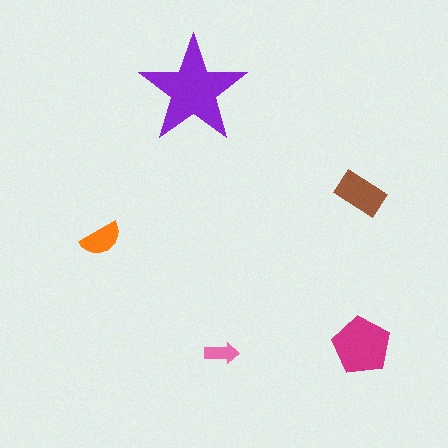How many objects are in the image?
There are 5 objects in the image.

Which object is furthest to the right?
The magenta pentagon is rightmost.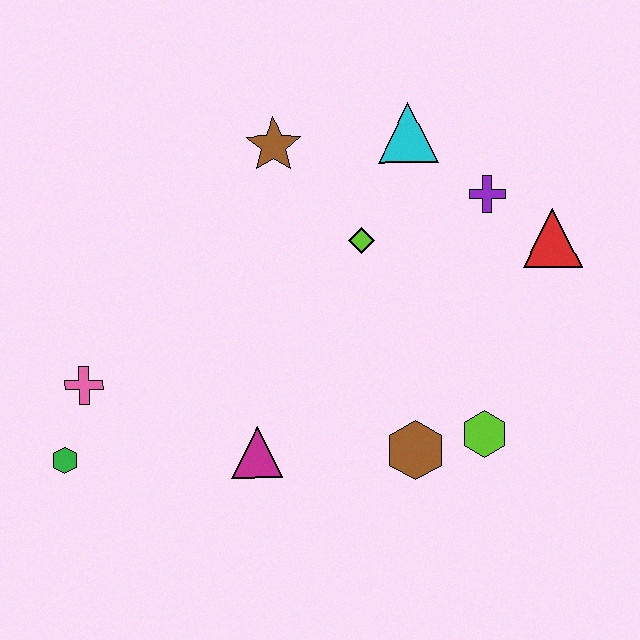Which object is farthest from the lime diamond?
The green hexagon is farthest from the lime diamond.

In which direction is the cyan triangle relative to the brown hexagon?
The cyan triangle is above the brown hexagon.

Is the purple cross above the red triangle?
Yes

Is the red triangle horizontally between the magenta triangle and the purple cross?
No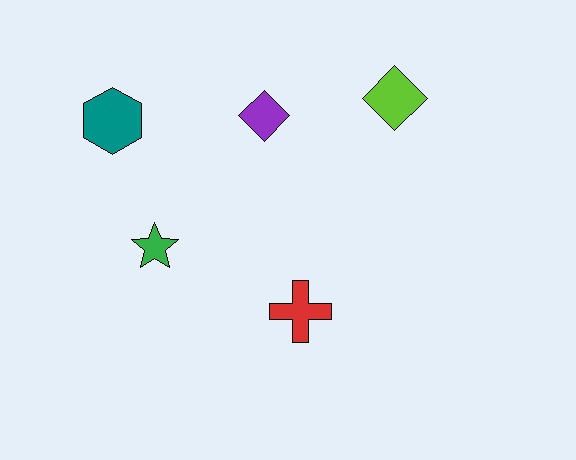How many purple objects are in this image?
There is 1 purple object.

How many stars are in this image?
There is 1 star.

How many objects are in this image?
There are 5 objects.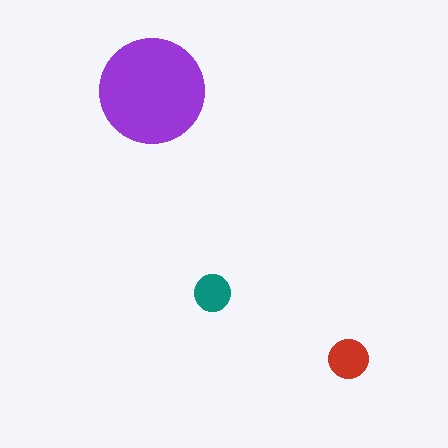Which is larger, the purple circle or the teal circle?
The purple one.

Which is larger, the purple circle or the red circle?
The purple one.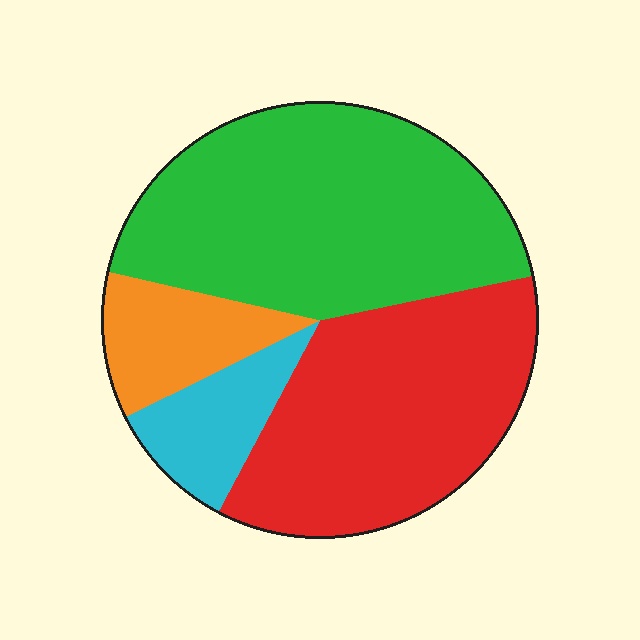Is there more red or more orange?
Red.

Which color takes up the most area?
Green, at roughly 45%.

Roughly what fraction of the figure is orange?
Orange covers about 10% of the figure.